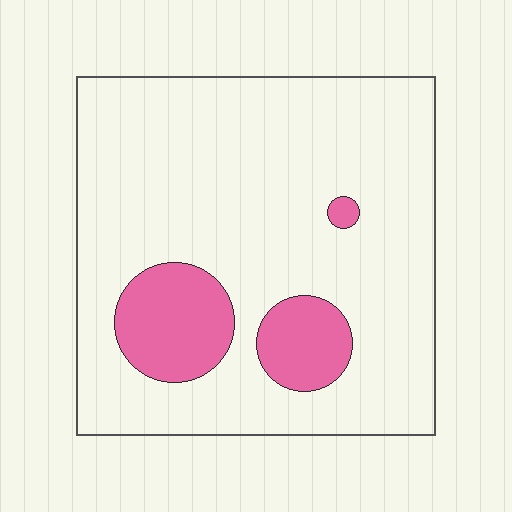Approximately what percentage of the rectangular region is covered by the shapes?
Approximately 15%.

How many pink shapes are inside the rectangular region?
3.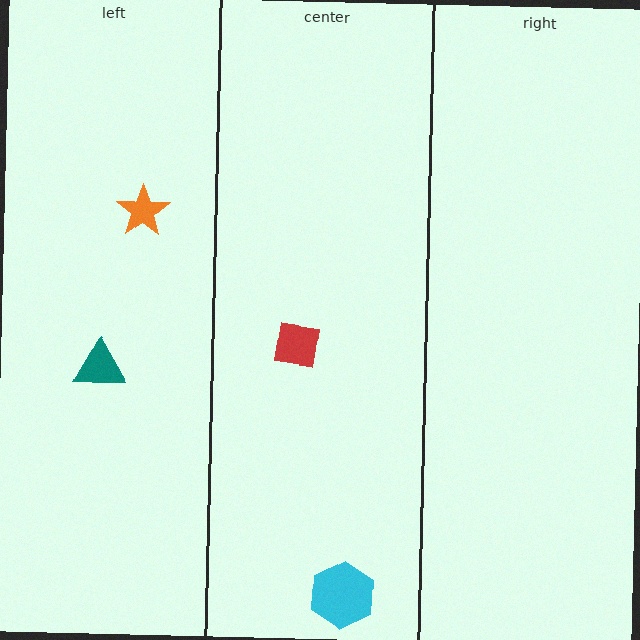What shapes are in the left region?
The orange star, the teal triangle.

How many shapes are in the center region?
2.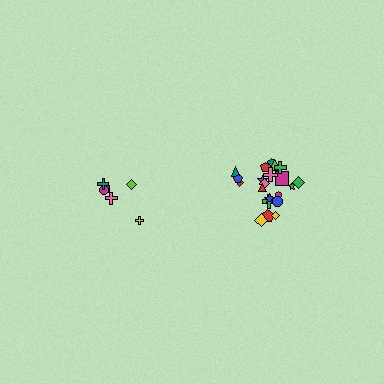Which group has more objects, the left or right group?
The right group.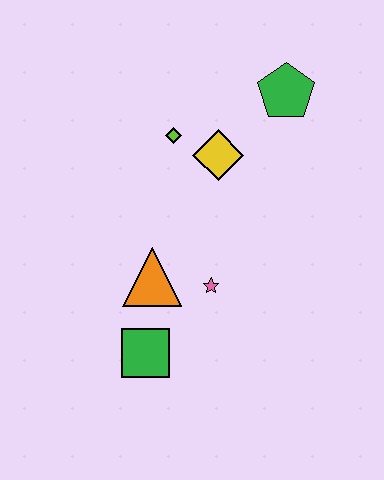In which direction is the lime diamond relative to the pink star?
The lime diamond is above the pink star.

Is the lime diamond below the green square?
No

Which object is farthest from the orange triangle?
The green pentagon is farthest from the orange triangle.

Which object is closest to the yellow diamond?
The lime diamond is closest to the yellow diamond.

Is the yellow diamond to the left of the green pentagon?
Yes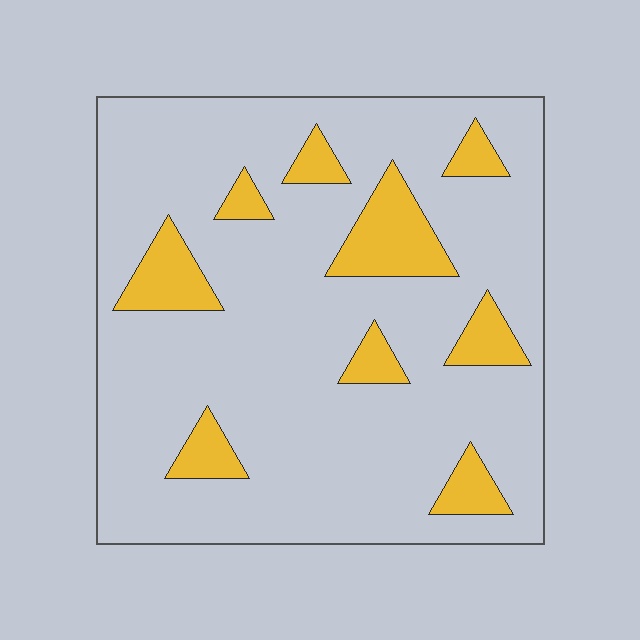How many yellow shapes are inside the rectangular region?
9.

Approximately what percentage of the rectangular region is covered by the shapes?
Approximately 15%.